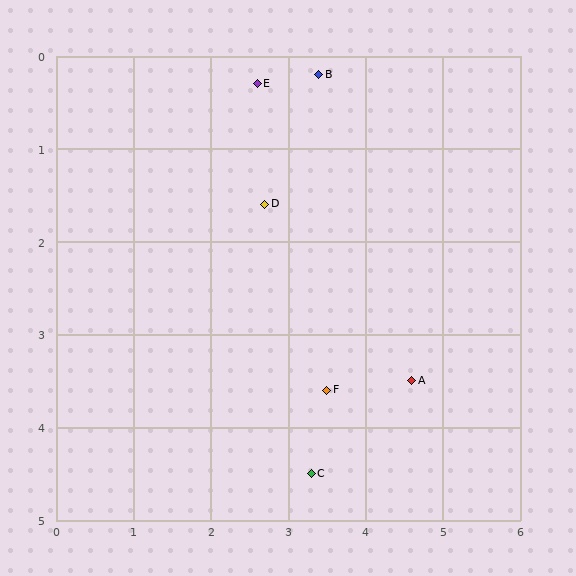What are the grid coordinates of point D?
Point D is at approximately (2.7, 1.6).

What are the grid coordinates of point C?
Point C is at approximately (3.3, 4.5).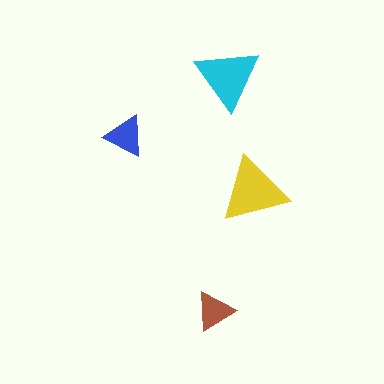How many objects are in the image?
There are 4 objects in the image.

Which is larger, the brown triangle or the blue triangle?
The blue one.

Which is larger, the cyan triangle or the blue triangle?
The cyan one.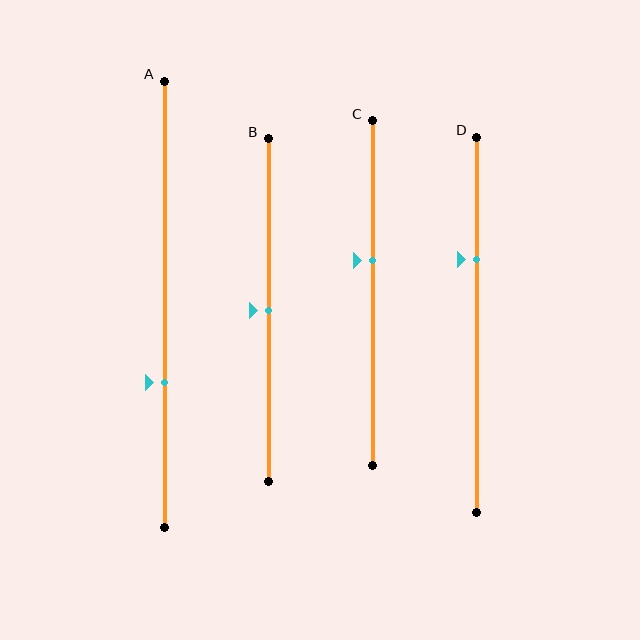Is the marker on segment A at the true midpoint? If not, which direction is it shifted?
No, the marker on segment A is shifted downward by about 17% of the segment length.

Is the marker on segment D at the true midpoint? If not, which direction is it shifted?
No, the marker on segment D is shifted upward by about 17% of the segment length.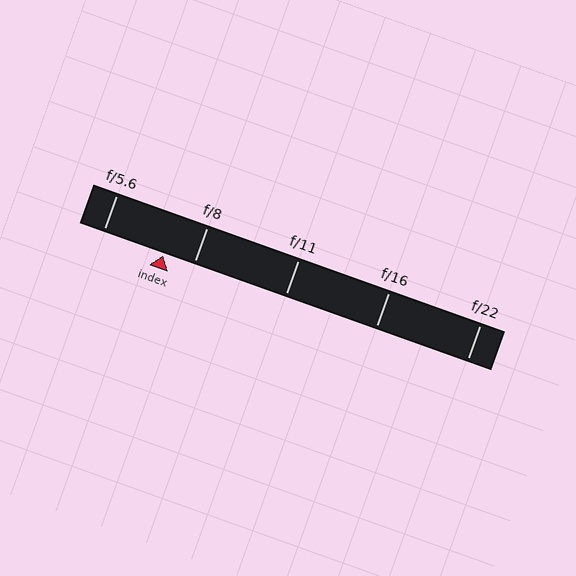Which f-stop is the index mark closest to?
The index mark is closest to f/8.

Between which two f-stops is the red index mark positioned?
The index mark is between f/5.6 and f/8.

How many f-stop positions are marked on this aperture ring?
There are 5 f-stop positions marked.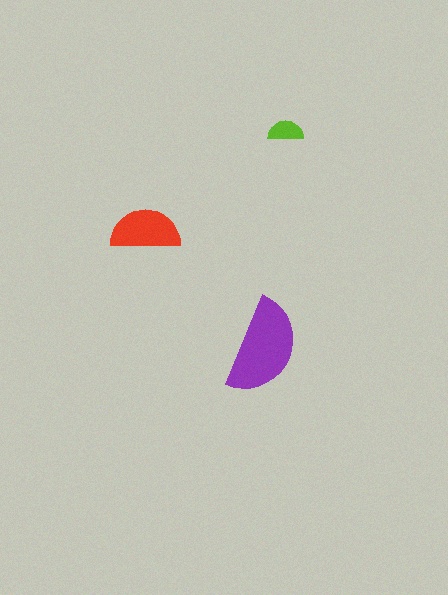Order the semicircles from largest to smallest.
the purple one, the red one, the lime one.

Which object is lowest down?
The purple semicircle is bottommost.